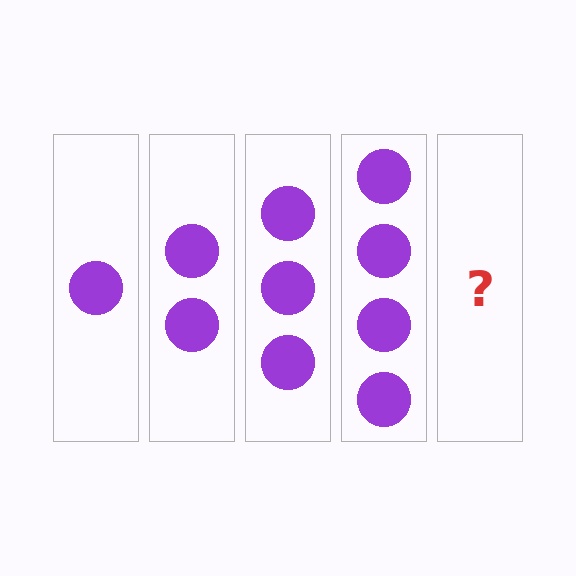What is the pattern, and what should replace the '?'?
The pattern is that each step adds one more circle. The '?' should be 5 circles.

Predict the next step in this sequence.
The next step is 5 circles.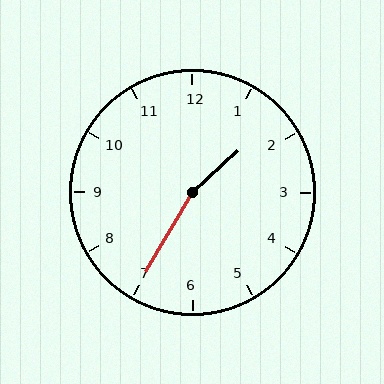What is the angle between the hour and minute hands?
Approximately 162 degrees.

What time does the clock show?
1:35.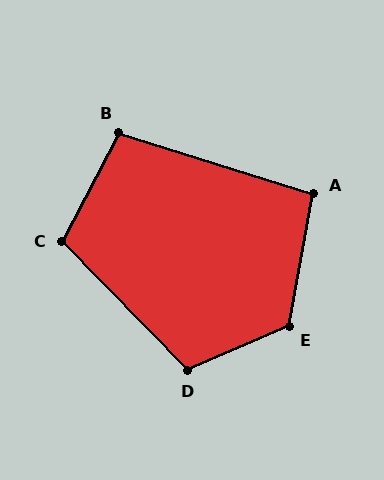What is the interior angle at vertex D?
Approximately 111 degrees (obtuse).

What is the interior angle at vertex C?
Approximately 108 degrees (obtuse).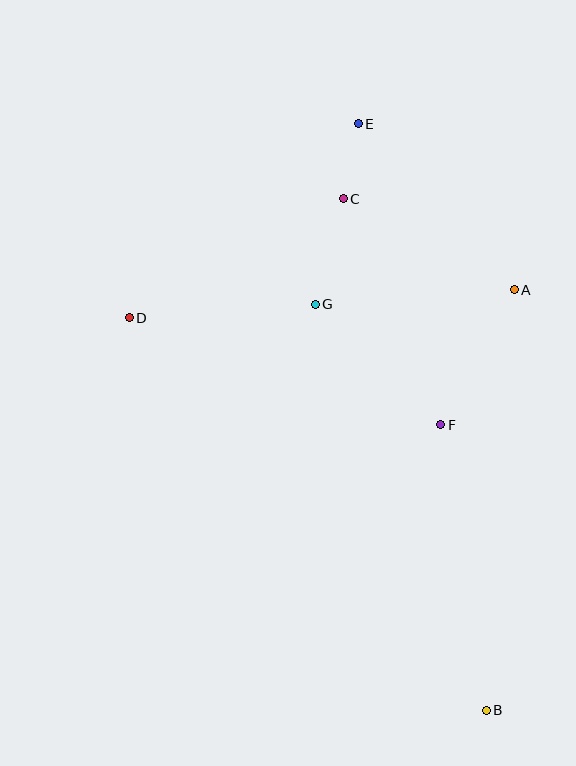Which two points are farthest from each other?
Points B and E are farthest from each other.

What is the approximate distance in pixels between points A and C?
The distance between A and C is approximately 194 pixels.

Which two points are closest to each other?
Points C and E are closest to each other.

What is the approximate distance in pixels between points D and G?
The distance between D and G is approximately 187 pixels.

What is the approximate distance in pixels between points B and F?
The distance between B and F is approximately 289 pixels.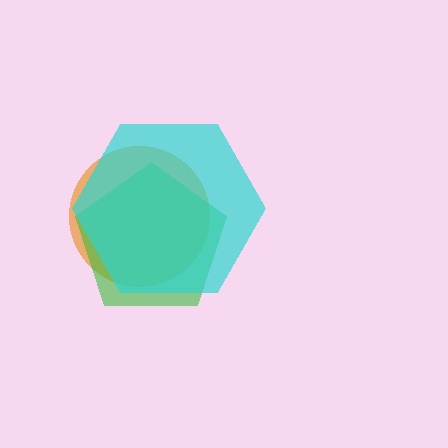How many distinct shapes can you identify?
There are 3 distinct shapes: an orange circle, a green pentagon, a cyan hexagon.